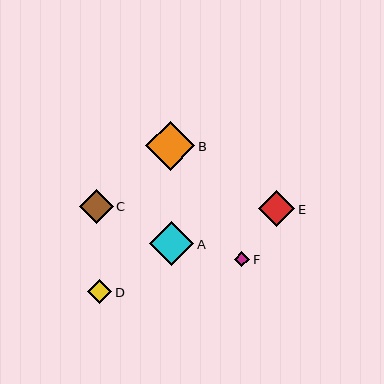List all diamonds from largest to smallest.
From largest to smallest: B, A, E, C, D, F.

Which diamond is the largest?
Diamond B is the largest with a size of approximately 49 pixels.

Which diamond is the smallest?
Diamond F is the smallest with a size of approximately 15 pixels.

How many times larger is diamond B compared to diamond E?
Diamond B is approximately 1.3 times the size of diamond E.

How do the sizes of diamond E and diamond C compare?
Diamond E and diamond C are approximately the same size.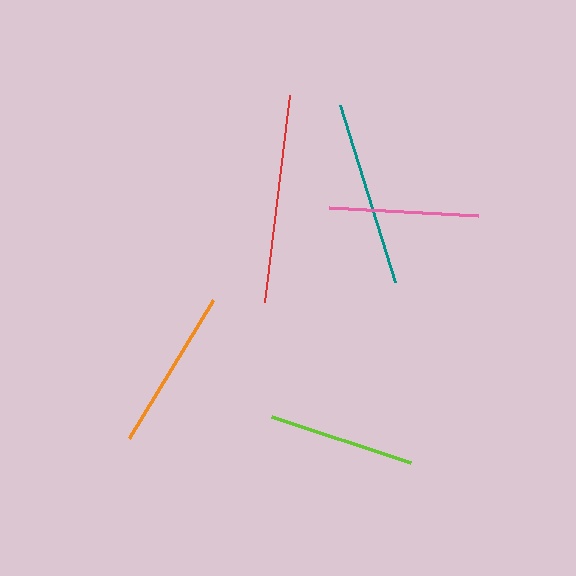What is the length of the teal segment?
The teal segment is approximately 185 pixels long.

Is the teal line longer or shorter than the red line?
The red line is longer than the teal line.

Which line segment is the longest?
The red line is the longest at approximately 209 pixels.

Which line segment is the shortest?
The lime line is the shortest at approximately 147 pixels.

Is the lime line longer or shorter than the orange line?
The orange line is longer than the lime line.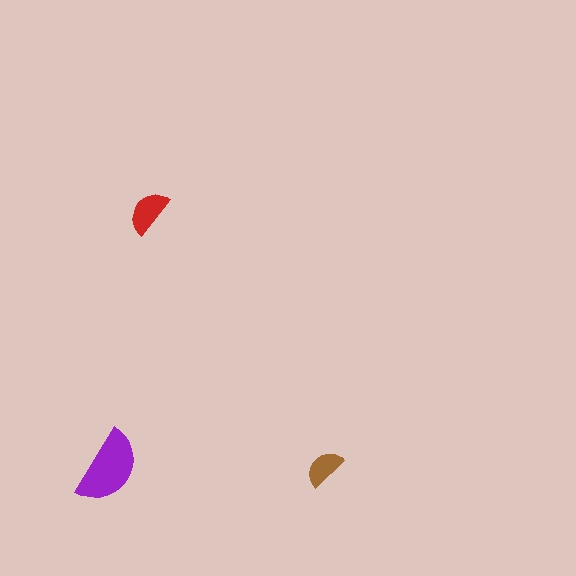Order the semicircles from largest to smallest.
the purple one, the red one, the brown one.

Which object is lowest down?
The purple semicircle is bottommost.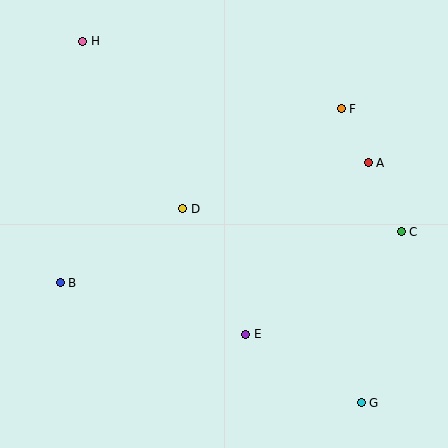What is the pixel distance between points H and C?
The distance between H and C is 371 pixels.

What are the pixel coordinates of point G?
Point G is at (361, 403).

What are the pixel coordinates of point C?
Point C is at (401, 232).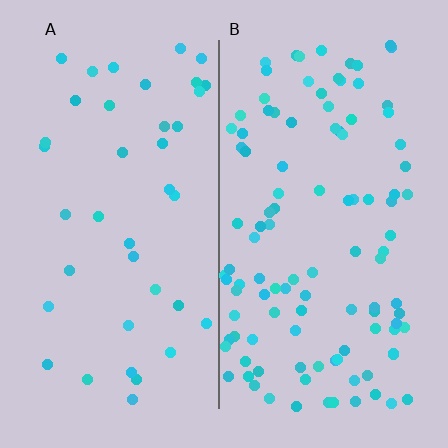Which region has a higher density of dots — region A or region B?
B (the right).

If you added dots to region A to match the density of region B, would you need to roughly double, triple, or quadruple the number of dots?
Approximately triple.